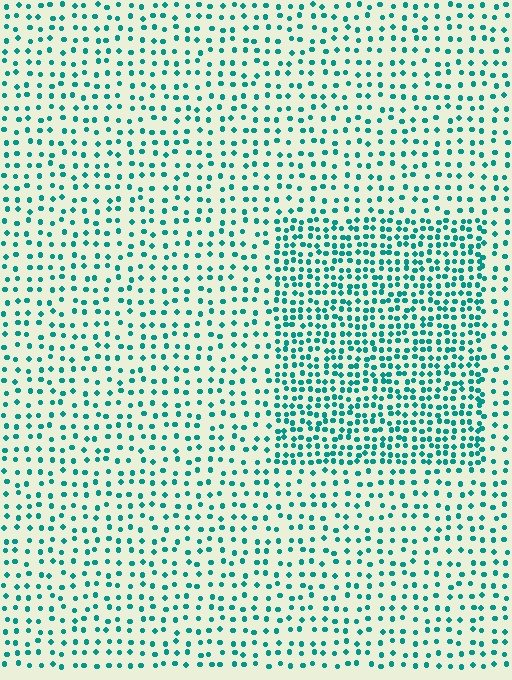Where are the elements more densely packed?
The elements are more densely packed inside the rectangle boundary.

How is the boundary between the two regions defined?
The boundary is defined by a change in element density (approximately 2.0x ratio). All elements are the same color, size, and shape.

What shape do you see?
I see a rectangle.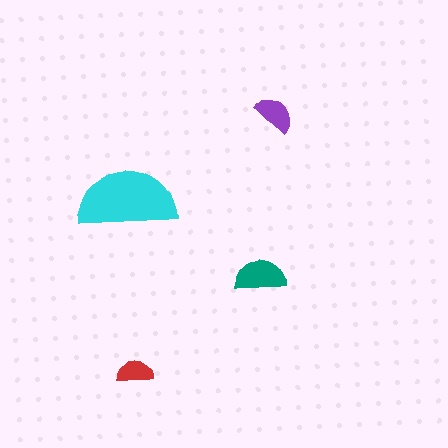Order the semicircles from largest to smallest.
the cyan one, the teal one, the purple one, the red one.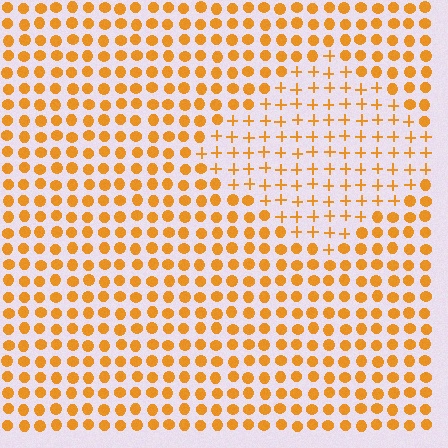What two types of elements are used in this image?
The image uses plus signs inside the diamond region and circles outside it.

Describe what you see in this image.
The image is filled with small orange elements arranged in a uniform grid. A diamond-shaped region contains plus signs, while the surrounding area contains circles. The boundary is defined purely by the change in element shape.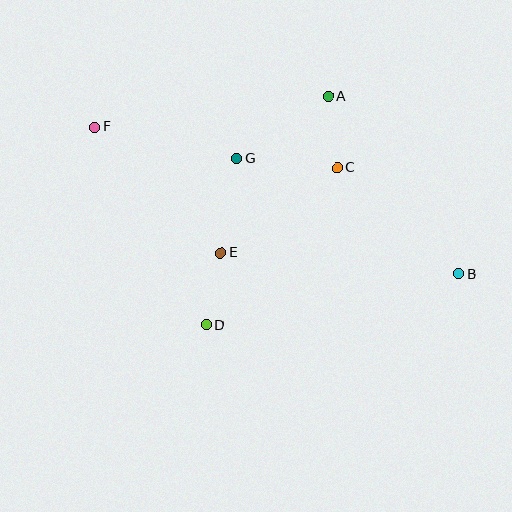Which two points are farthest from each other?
Points B and F are farthest from each other.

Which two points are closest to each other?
Points A and C are closest to each other.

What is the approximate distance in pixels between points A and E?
The distance between A and E is approximately 190 pixels.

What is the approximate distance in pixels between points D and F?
The distance between D and F is approximately 227 pixels.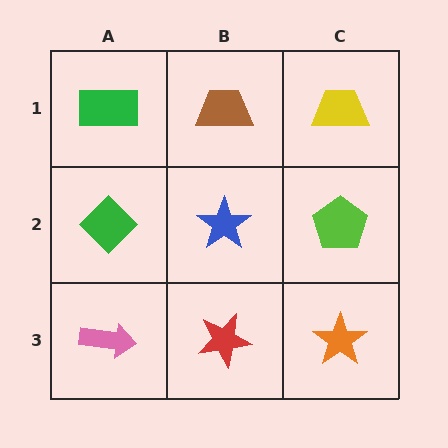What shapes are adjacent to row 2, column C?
A yellow trapezoid (row 1, column C), an orange star (row 3, column C), a blue star (row 2, column B).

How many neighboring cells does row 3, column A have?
2.